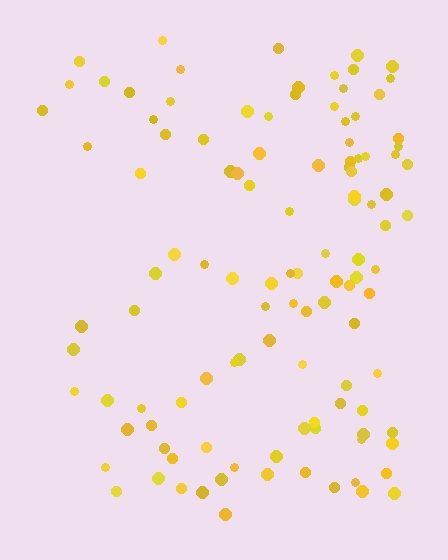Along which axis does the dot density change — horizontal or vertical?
Horizontal.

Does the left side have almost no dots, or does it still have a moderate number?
Still a moderate number, just noticeably fewer than the right.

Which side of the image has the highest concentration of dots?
The right.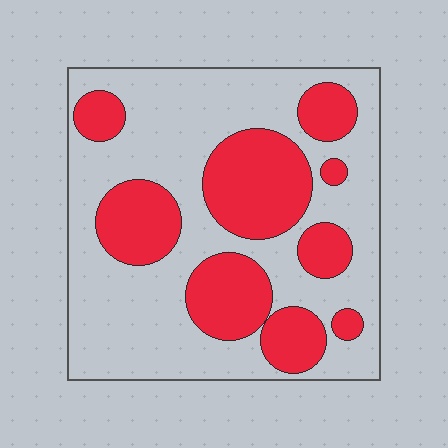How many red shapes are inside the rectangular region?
9.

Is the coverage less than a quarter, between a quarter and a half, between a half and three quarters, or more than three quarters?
Between a quarter and a half.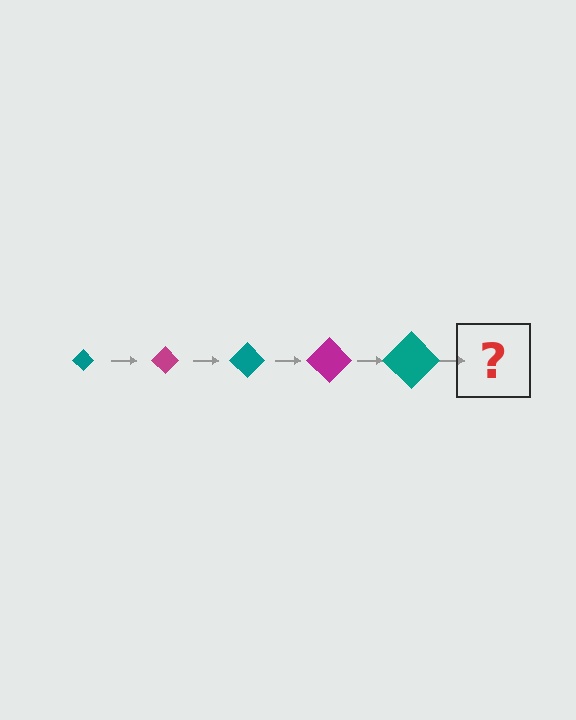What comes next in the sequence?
The next element should be a magenta diamond, larger than the previous one.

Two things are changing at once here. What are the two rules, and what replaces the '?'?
The two rules are that the diamond grows larger each step and the color cycles through teal and magenta. The '?' should be a magenta diamond, larger than the previous one.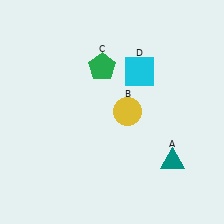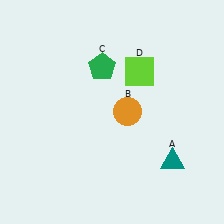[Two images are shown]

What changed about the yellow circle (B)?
In Image 1, B is yellow. In Image 2, it changed to orange.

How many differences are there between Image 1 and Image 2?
There are 2 differences between the two images.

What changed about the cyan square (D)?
In Image 1, D is cyan. In Image 2, it changed to lime.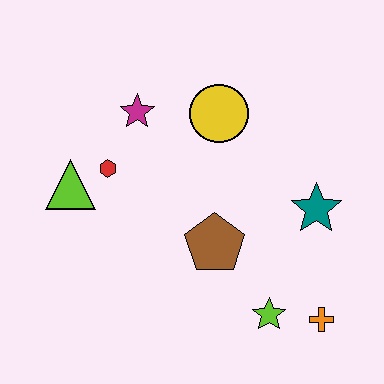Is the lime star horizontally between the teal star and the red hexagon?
Yes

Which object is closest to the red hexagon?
The lime triangle is closest to the red hexagon.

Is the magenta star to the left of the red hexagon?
No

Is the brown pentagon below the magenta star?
Yes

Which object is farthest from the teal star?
The lime triangle is farthest from the teal star.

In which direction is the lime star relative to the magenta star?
The lime star is below the magenta star.